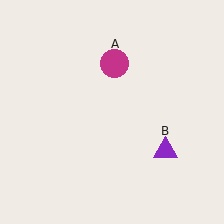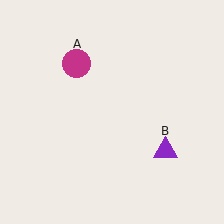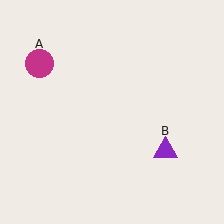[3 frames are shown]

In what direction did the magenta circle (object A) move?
The magenta circle (object A) moved left.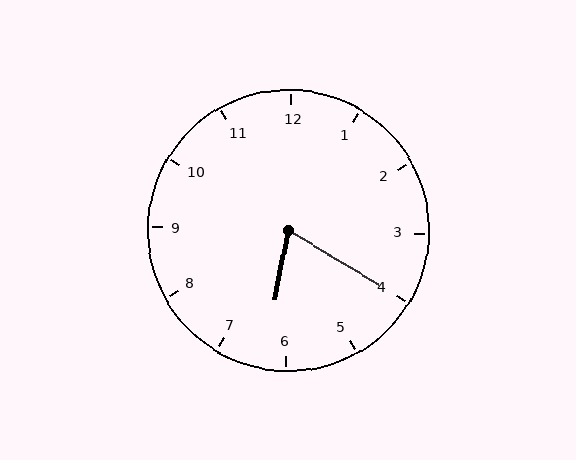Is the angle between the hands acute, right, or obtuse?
It is acute.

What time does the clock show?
6:20.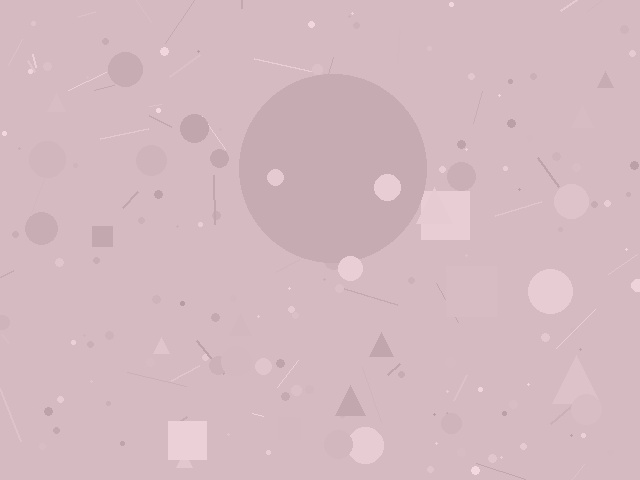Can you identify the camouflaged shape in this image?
The camouflaged shape is a circle.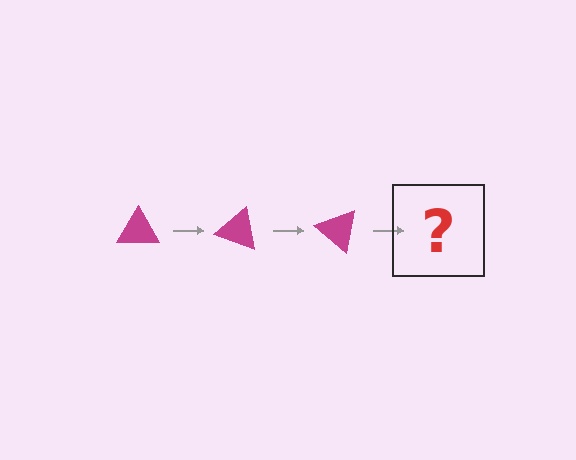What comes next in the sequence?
The next element should be a magenta triangle rotated 60 degrees.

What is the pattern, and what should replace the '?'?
The pattern is that the triangle rotates 20 degrees each step. The '?' should be a magenta triangle rotated 60 degrees.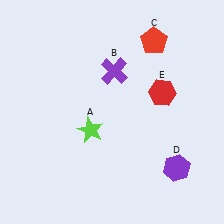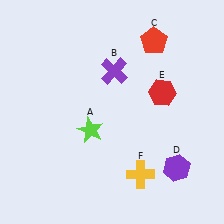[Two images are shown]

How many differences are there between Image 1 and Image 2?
There is 1 difference between the two images.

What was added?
A yellow cross (F) was added in Image 2.